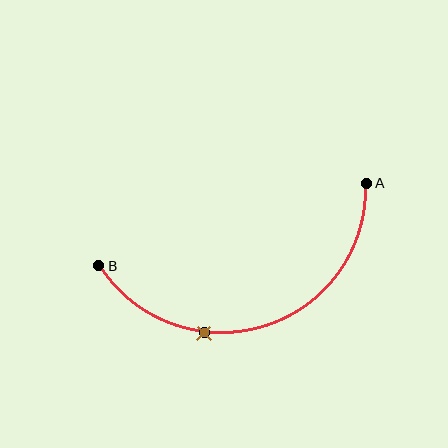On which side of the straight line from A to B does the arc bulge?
The arc bulges below the straight line connecting A and B.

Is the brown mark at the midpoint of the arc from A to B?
No. The brown mark lies on the arc but is closer to endpoint B. The arc midpoint would be at the point on the curve equidistant along the arc from both A and B.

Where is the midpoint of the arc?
The arc midpoint is the point on the curve farthest from the straight line joining A and B. It sits below that line.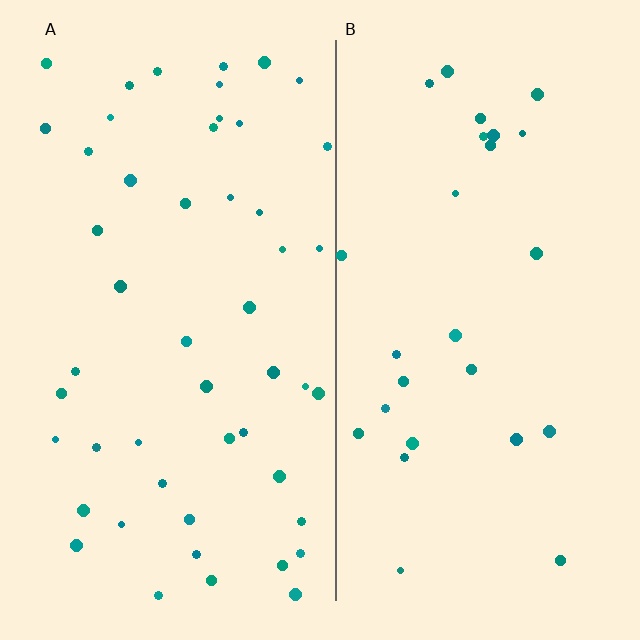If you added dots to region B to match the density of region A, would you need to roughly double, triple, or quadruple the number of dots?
Approximately double.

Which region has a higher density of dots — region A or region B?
A (the left).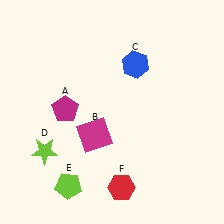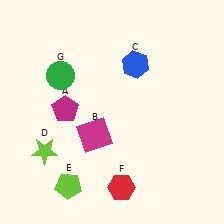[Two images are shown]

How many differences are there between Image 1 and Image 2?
There is 1 difference between the two images.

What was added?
A green circle (G) was added in Image 2.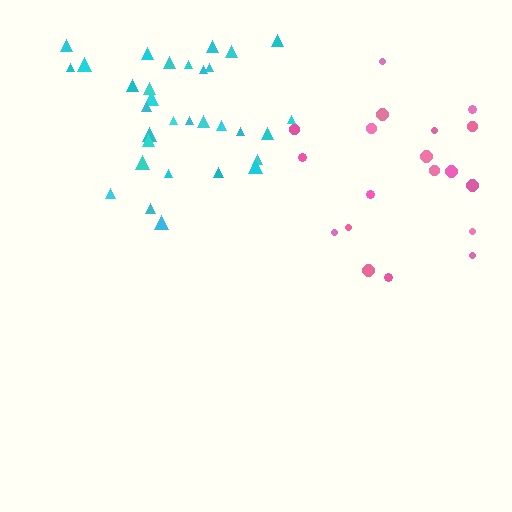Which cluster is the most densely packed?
Cyan.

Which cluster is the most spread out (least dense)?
Pink.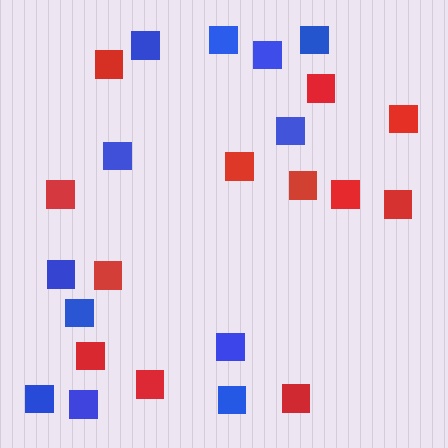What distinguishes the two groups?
There are 2 groups: one group of red squares (12) and one group of blue squares (12).